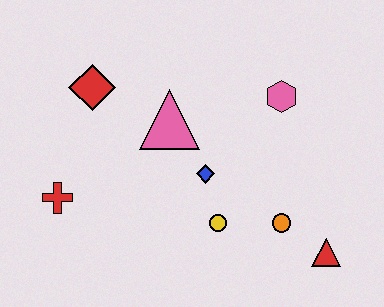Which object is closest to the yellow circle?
The blue diamond is closest to the yellow circle.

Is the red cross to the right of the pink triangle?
No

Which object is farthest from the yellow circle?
The red diamond is farthest from the yellow circle.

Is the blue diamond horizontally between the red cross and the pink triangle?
No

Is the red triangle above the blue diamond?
No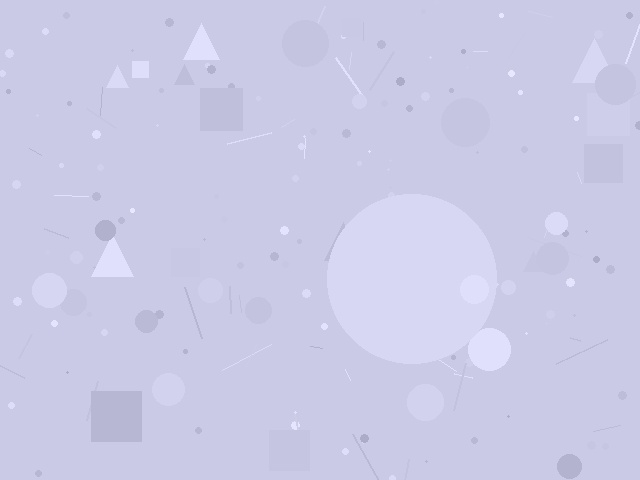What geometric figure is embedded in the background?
A circle is embedded in the background.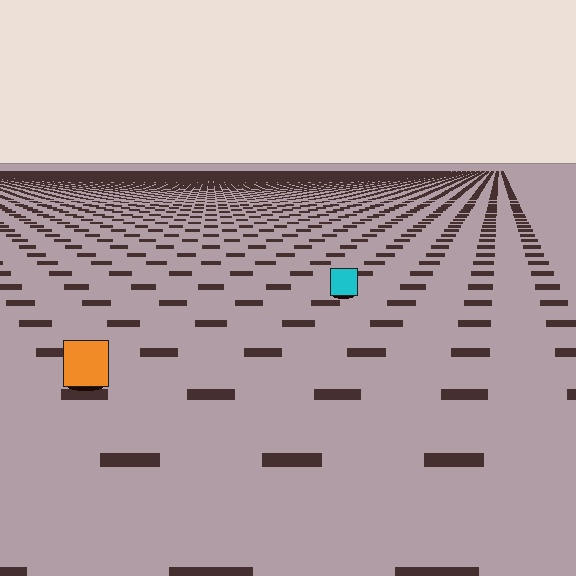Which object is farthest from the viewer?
The cyan square is farthest from the viewer. It appears smaller and the ground texture around it is denser.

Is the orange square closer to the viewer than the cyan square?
Yes. The orange square is closer — you can tell from the texture gradient: the ground texture is coarser near it.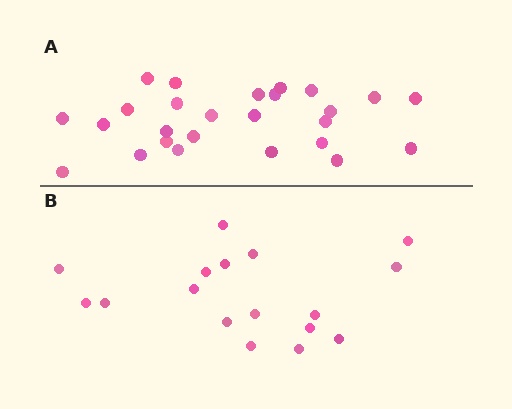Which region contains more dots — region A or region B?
Region A (the top region) has more dots.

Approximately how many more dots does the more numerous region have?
Region A has roughly 8 or so more dots than region B.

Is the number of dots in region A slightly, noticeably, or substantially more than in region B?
Region A has substantially more. The ratio is roughly 1.5 to 1.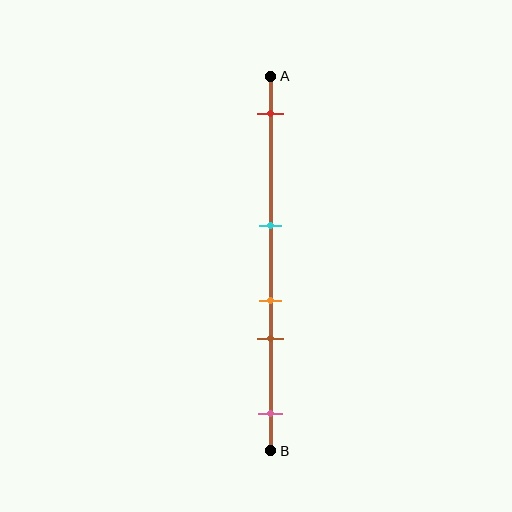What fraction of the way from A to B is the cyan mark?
The cyan mark is approximately 40% (0.4) of the way from A to B.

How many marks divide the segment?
There are 5 marks dividing the segment.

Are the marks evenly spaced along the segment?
No, the marks are not evenly spaced.